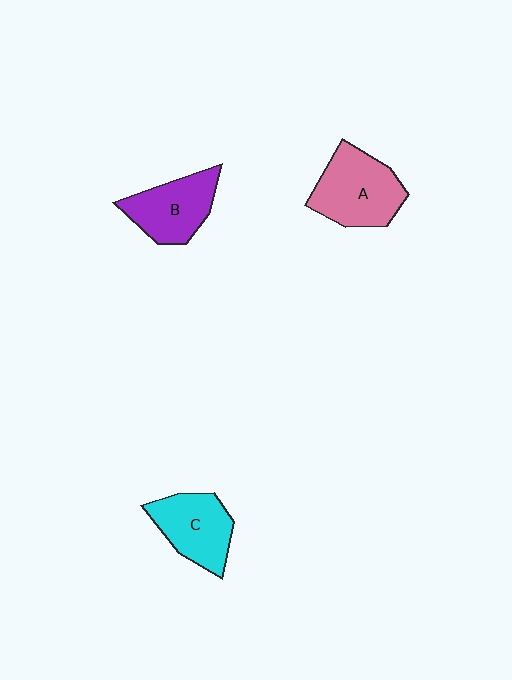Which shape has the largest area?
Shape A (pink).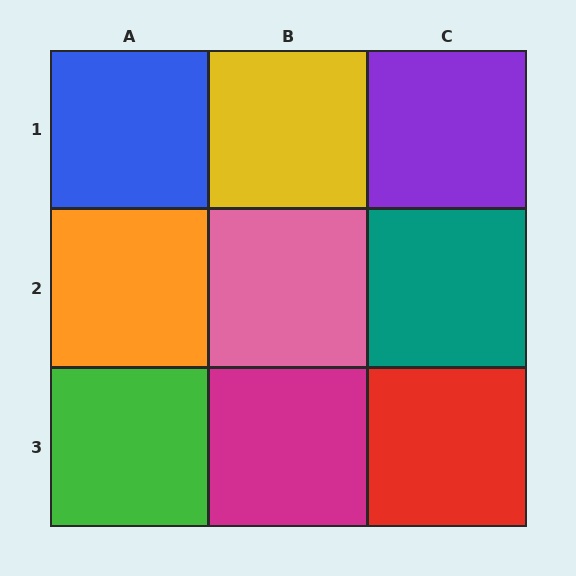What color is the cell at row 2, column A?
Orange.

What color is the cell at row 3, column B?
Magenta.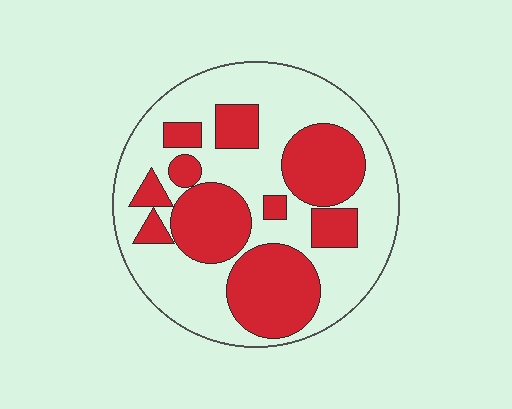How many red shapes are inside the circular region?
10.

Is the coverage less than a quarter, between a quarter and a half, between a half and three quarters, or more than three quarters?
Between a quarter and a half.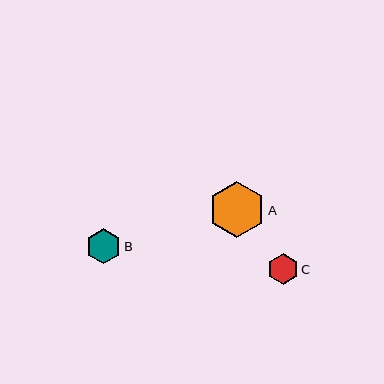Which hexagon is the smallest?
Hexagon C is the smallest with a size of approximately 31 pixels.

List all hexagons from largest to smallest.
From largest to smallest: A, B, C.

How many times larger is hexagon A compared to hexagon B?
Hexagon A is approximately 1.6 times the size of hexagon B.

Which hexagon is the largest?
Hexagon A is the largest with a size of approximately 57 pixels.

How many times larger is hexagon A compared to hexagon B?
Hexagon A is approximately 1.6 times the size of hexagon B.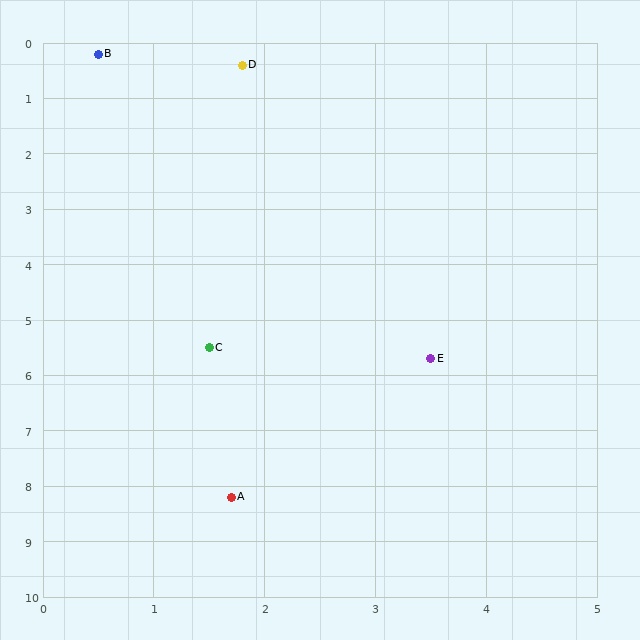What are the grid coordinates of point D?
Point D is at approximately (1.8, 0.4).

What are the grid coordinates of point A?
Point A is at approximately (1.7, 8.2).